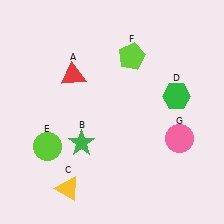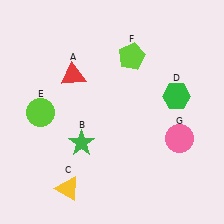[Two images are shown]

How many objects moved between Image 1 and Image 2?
1 object moved between the two images.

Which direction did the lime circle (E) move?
The lime circle (E) moved up.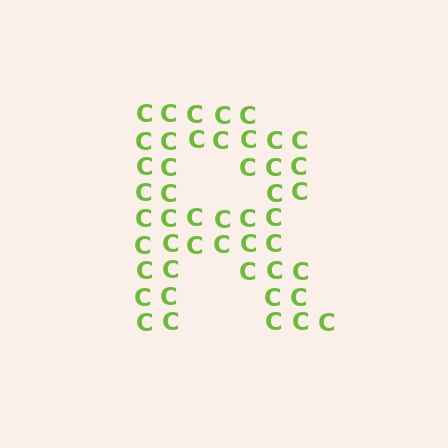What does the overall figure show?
The overall figure shows the letter R.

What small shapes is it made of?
It is made of small letter C's.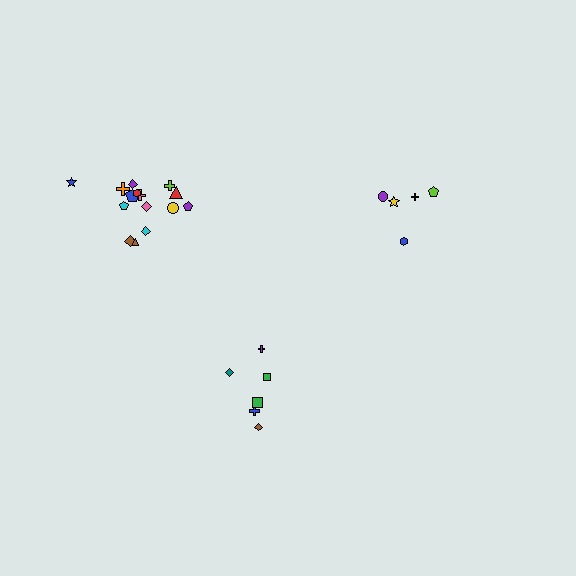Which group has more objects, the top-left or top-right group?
The top-left group.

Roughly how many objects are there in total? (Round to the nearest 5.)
Roughly 25 objects in total.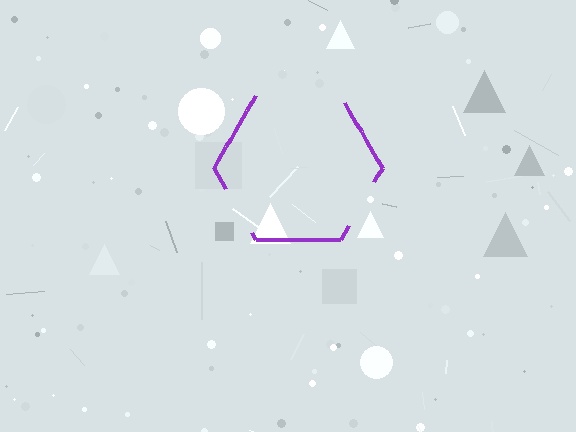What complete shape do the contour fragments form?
The contour fragments form a hexagon.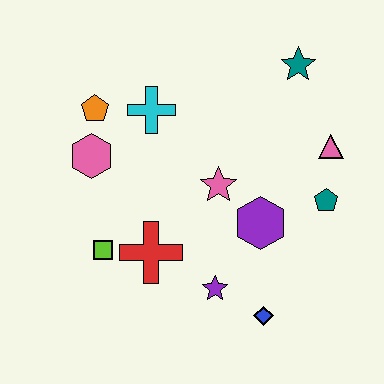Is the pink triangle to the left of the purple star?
No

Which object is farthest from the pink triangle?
The lime square is farthest from the pink triangle.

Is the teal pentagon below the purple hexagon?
No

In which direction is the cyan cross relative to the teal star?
The cyan cross is to the left of the teal star.